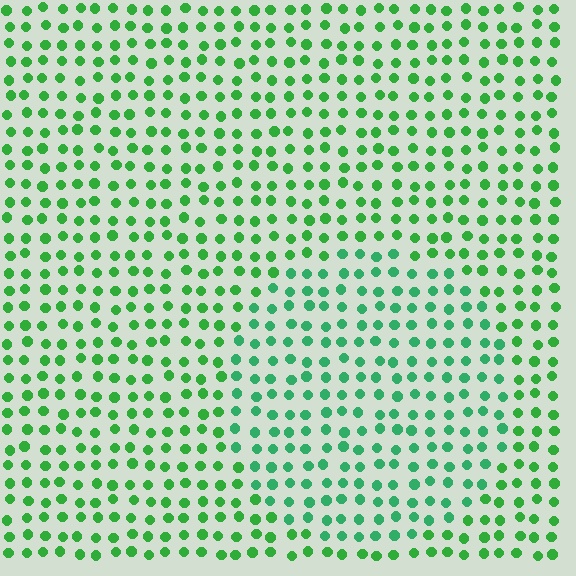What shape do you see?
I see a circle.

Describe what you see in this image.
The image is filled with small green elements in a uniform arrangement. A circle-shaped region is visible where the elements are tinted to a slightly different hue, forming a subtle color boundary.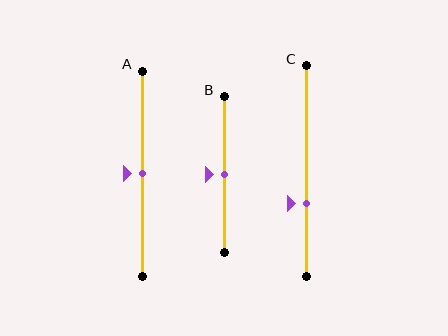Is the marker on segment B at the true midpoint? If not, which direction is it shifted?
Yes, the marker on segment B is at the true midpoint.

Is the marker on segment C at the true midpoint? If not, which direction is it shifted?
No, the marker on segment C is shifted downward by about 15% of the segment length.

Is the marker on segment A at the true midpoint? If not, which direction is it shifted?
Yes, the marker on segment A is at the true midpoint.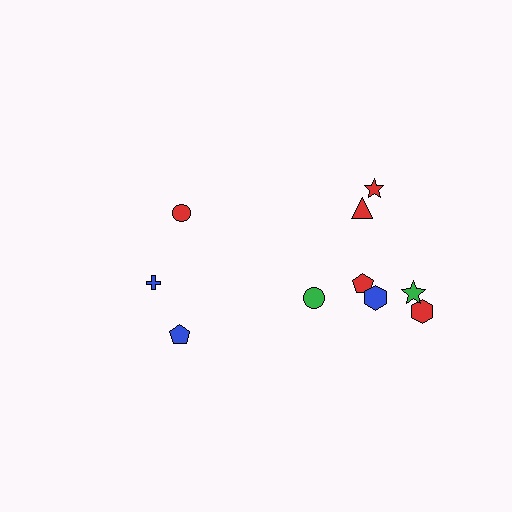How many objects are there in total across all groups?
There are 10 objects.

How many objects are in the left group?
There are 3 objects.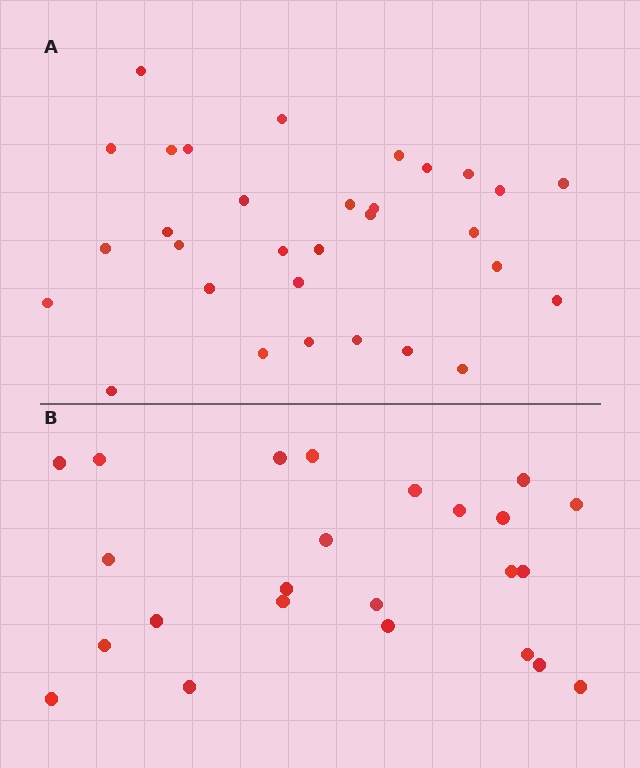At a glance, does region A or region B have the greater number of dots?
Region A (the top region) has more dots.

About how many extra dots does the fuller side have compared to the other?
Region A has roughly 8 or so more dots than region B.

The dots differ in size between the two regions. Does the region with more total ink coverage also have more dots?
No. Region B has more total ink coverage because its dots are larger, but region A actually contains more individual dots. Total area can be misleading — the number of items is what matters here.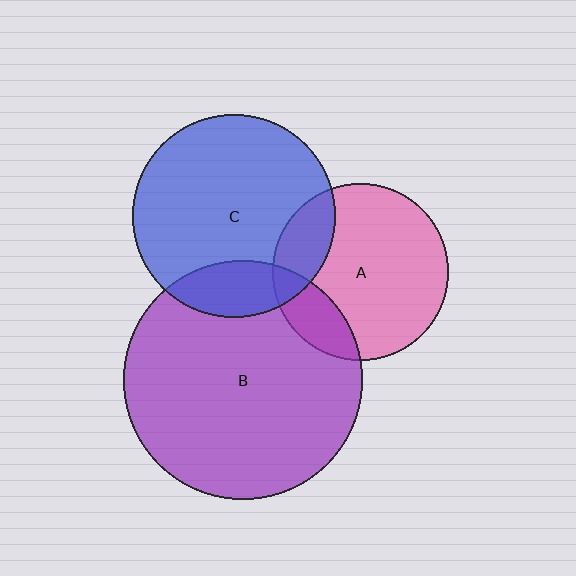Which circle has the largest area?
Circle B (purple).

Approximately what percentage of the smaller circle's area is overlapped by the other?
Approximately 15%.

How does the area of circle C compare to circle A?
Approximately 1.3 times.